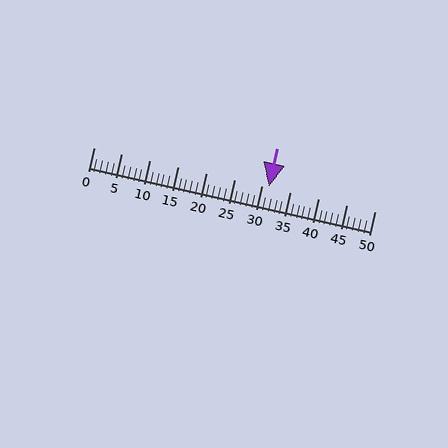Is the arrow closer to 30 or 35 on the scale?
The arrow is closer to 30.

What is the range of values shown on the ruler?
The ruler shows values from 0 to 50.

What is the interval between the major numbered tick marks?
The major tick marks are spaced 5 units apart.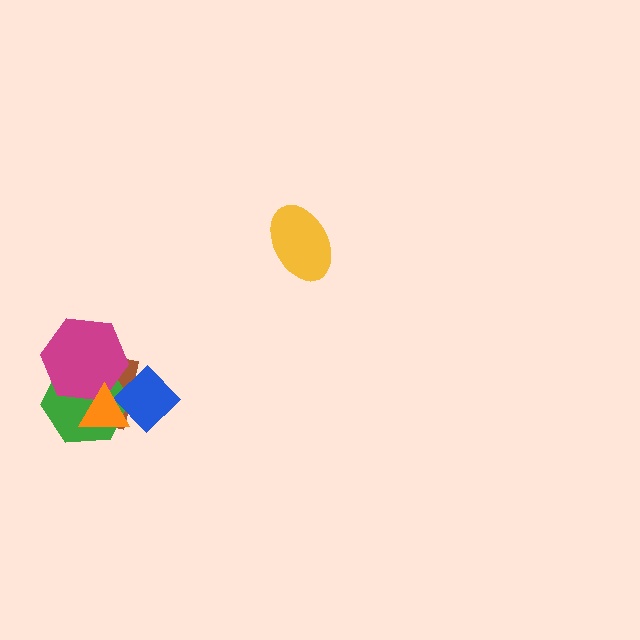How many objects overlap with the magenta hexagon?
3 objects overlap with the magenta hexagon.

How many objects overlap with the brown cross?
4 objects overlap with the brown cross.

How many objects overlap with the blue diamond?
3 objects overlap with the blue diamond.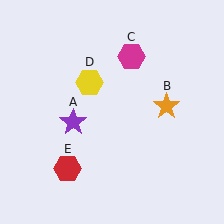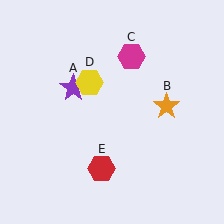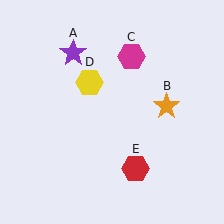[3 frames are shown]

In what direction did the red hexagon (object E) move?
The red hexagon (object E) moved right.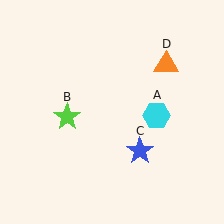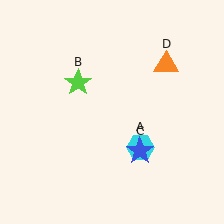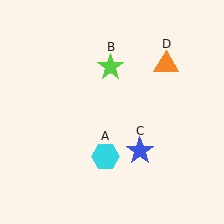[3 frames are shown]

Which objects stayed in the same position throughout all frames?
Blue star (object C) and orange triangle (object D) remained stationary.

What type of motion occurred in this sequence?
The cyan hexagon (object A), lime star (object B) rotated clockwise around the center of the scene.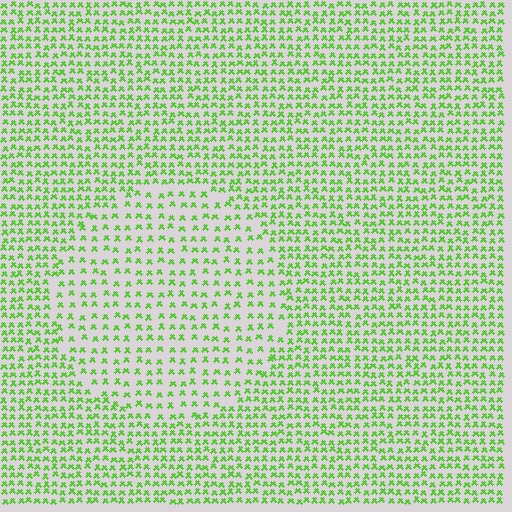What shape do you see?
I see a circle.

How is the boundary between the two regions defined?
The boundary is defined by a change in element density (approximately 1.7x ratio). All elements are the same color, size, and shape.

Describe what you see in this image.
The image contains small lime elements arranged at two different densities. A circle-shaped region is visible where the elements are less densely packed than the surrounding area.